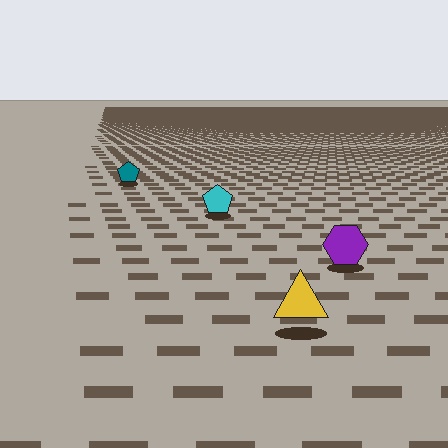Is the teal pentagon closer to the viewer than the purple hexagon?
No. The purple hexagon is closer — you can tell from the texture gradient: the ground texture is coarser near it.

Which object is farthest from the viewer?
The teal pentagon is farthest from the viewer. It appears smaller and the ground texture around it is denser.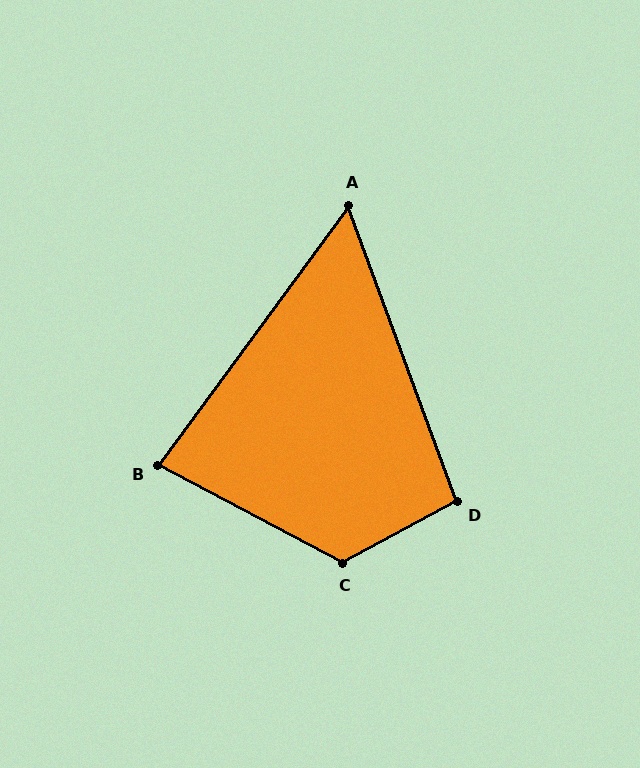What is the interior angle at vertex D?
Approximately 98 degrees (obtuse).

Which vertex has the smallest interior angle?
A, at approximately 56 degrees.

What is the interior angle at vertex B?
Approximately 82 degrees (acute).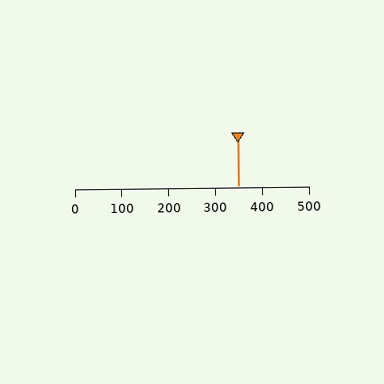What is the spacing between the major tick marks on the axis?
The major ticks are spaced 100 apart.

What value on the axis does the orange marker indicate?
The marker indicates approximately 350.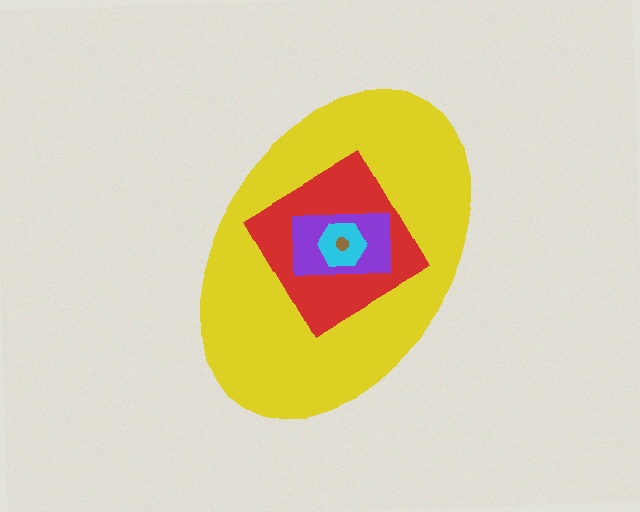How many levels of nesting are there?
5.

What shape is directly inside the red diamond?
The purple rectangle.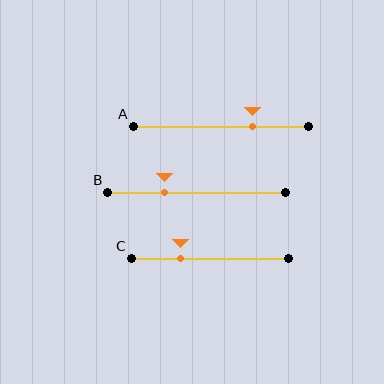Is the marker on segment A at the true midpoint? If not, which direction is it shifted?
No, the marker on segment A is shifted to the right by about 18% of the segment length.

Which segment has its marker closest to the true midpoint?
Segment B has its marker closest to the true midpoint.